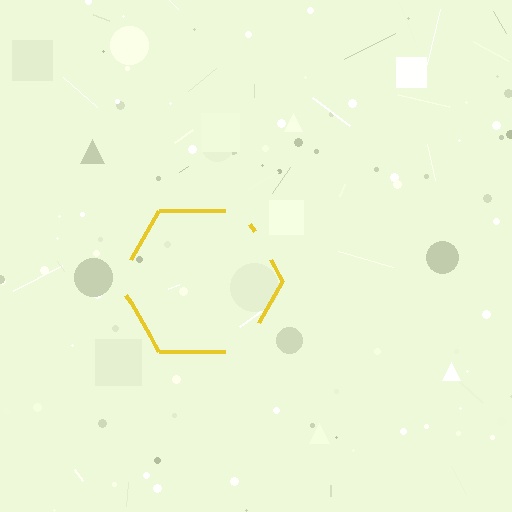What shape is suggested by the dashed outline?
The dashed outline suggests a hexagon.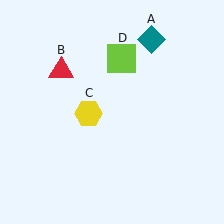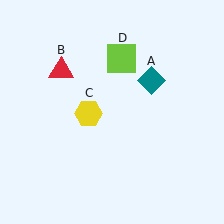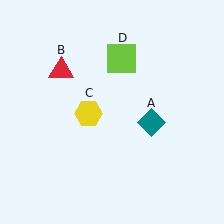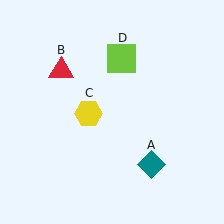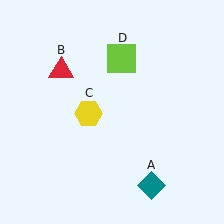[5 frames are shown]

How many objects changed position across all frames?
1 object changed position: teal diamond (object A).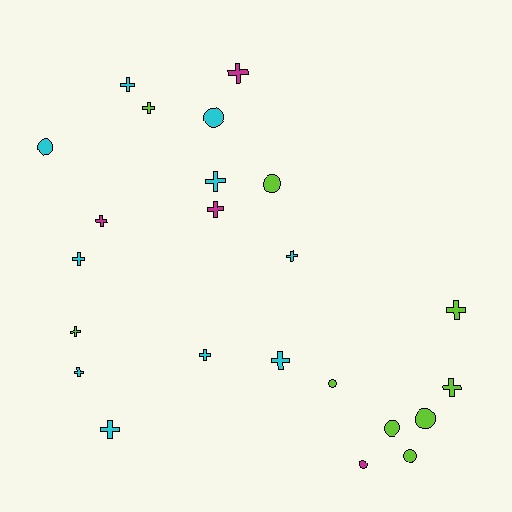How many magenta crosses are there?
There are 3 magenta crosses.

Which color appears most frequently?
Cyan, with 10 objects.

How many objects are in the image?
There are 23 objects.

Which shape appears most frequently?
Cross, with 15 objects.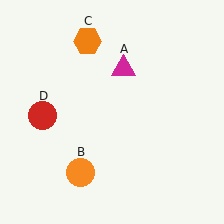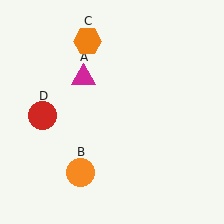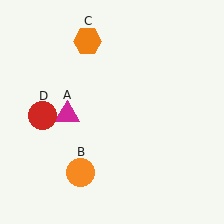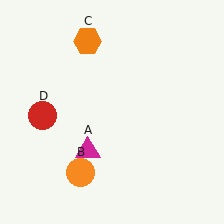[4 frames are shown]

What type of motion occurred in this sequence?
The magenta triangle (object A) rotated counterclockwise around the center of the scene.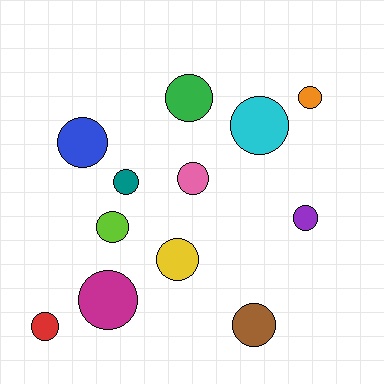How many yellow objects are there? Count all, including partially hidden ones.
There is 1 yellow object.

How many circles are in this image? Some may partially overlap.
There are 12 circles.